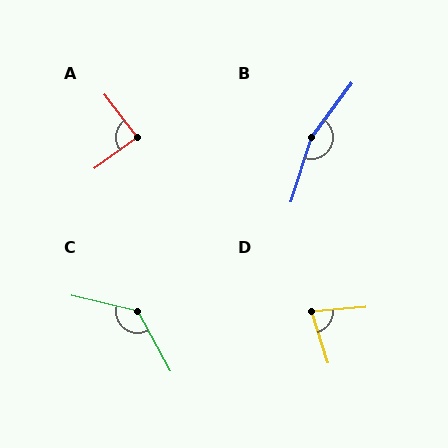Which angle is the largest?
B, at approximately 161 degrees.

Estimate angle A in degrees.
Approximately 89 degrees.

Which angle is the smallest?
D, at approximately 77 degrees.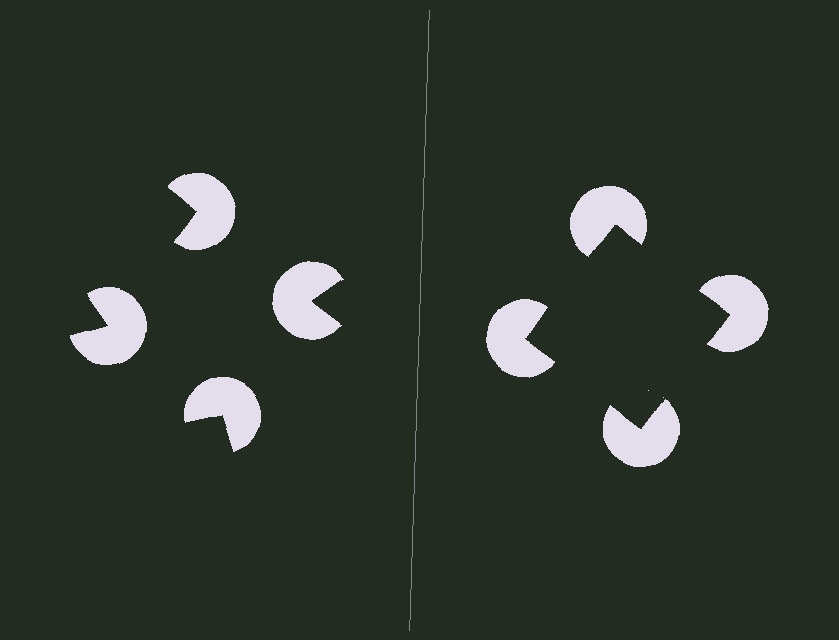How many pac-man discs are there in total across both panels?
8 — 4 on each side.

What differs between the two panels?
The pac-man discs are positioned identically on both sides; only the wedge orientations differ. On the right they align to a square; on the left they are misaligned.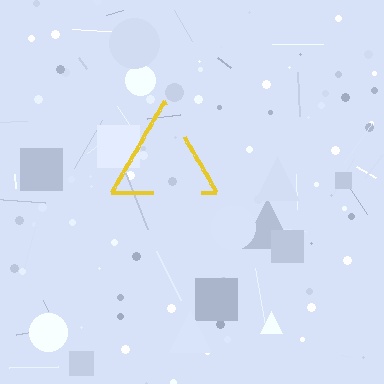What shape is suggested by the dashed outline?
The dashed outline suggests a triangle.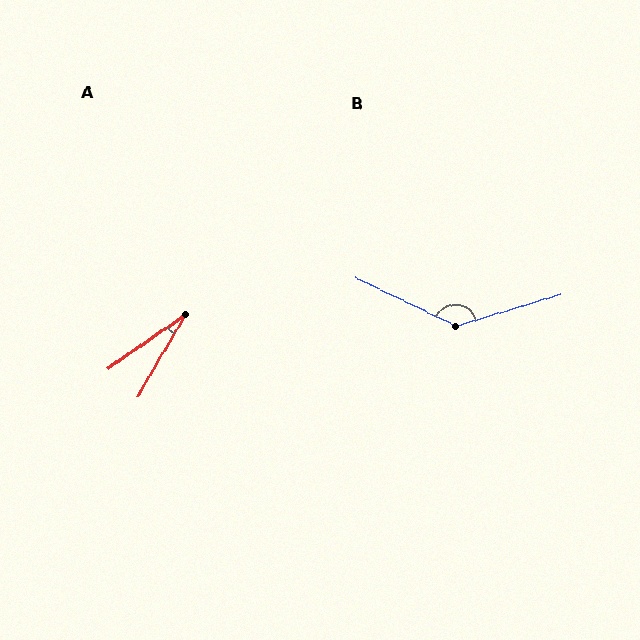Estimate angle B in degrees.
Approximately 138 degrees.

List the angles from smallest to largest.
A (25°), B (138°).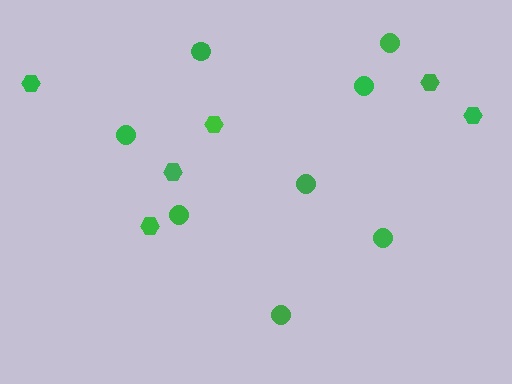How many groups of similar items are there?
There are 2 groups: one group of hexagons (6) and one group of circles (8).